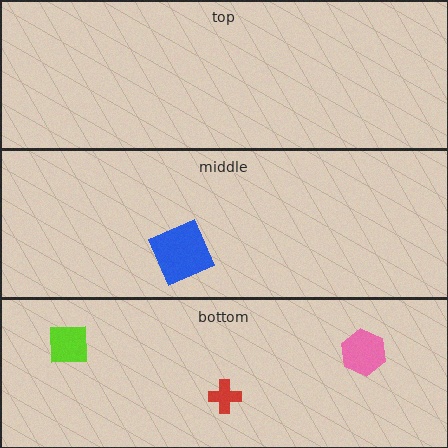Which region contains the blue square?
The middle region.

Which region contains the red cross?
The bottom region.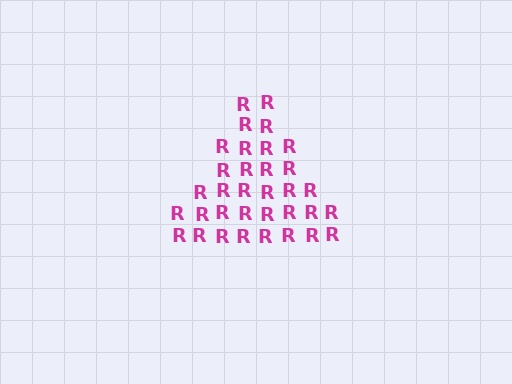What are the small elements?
The small elements are letter R's.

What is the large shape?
The large shape is a triangle.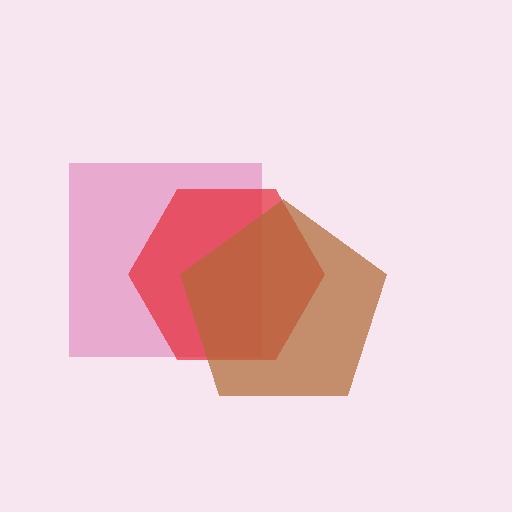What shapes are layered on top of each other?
The layered shapes are: a pink square, a red hexagon, a brown pentagon.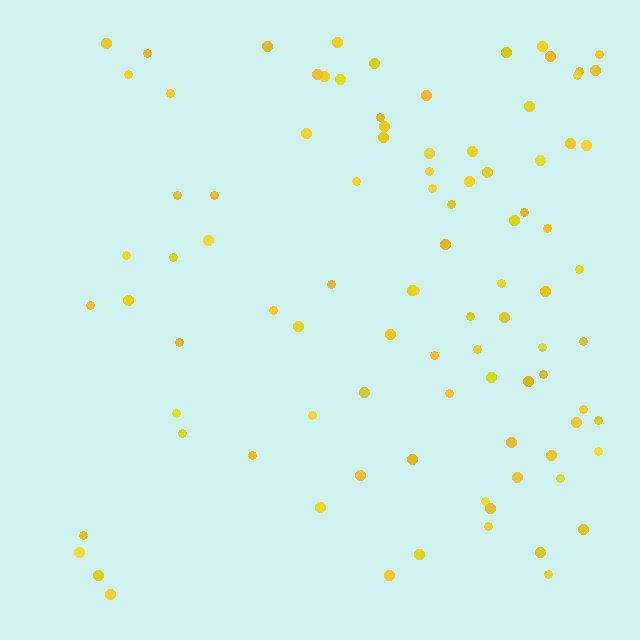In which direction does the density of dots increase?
From left to right, with the right side densest.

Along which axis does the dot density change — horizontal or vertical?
Horizontal.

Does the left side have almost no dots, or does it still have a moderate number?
Still a moderate number, just noticeably fewer than the right.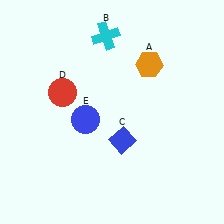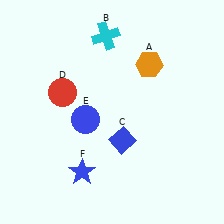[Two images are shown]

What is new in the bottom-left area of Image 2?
A blue star (F) was added in the bottom-left area of Image 2.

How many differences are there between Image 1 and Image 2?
There is 1 difference between the two images.